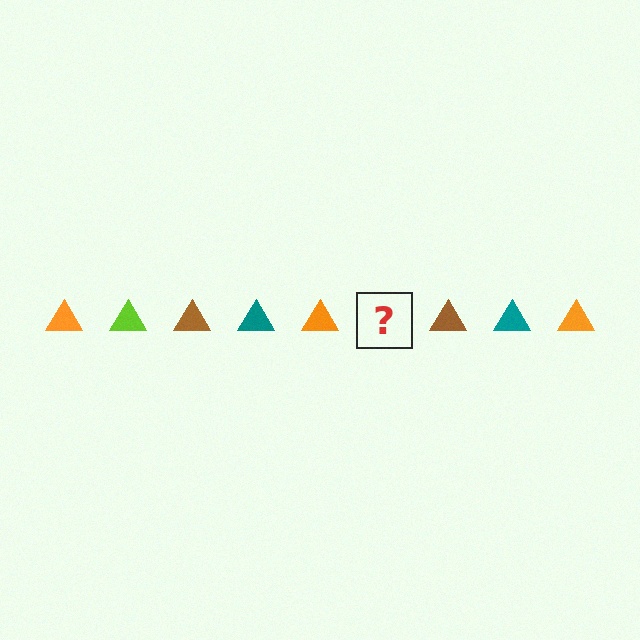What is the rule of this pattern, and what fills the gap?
The rule is that the pattern cycles through orange, lime, brown, teal triangles. The gap should be filled with a lime triangle.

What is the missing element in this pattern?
The missing element is a lime triangle.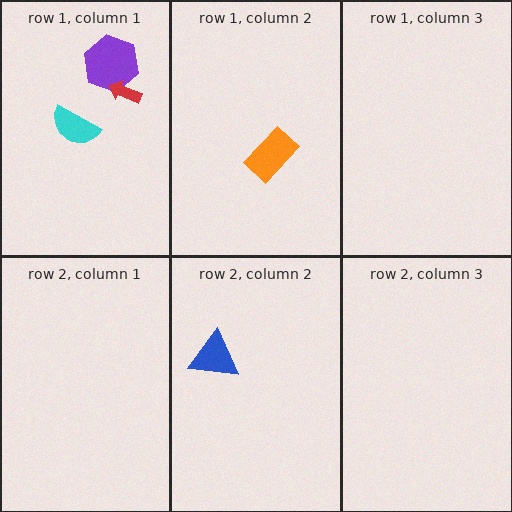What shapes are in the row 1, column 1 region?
The cyan semicircle, the purple hexagon, the red arrow.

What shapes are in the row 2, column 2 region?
The blue triangle.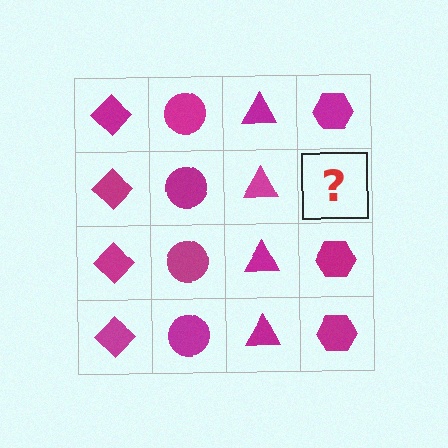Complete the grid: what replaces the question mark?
The question mark should be replaced with a magenta hexagon.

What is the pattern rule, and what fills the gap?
The rule is that each column has a consistent shape. The gap should be filled with a magenta hexagon.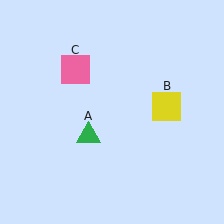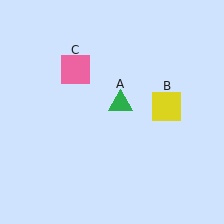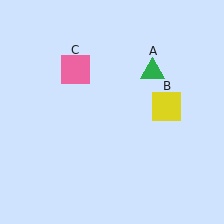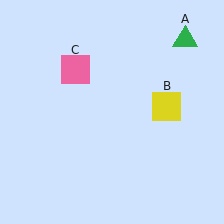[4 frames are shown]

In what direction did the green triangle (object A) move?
The green triangle (object A) moved up and to the right.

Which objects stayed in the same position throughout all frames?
Yellow square (object B) and pink square (object C) remained stationary.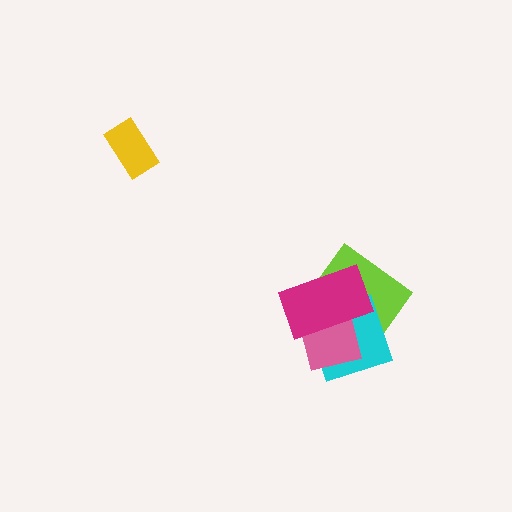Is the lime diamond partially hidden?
Yes, it is partially covered by another shape.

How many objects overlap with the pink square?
3 objects overlap with the pink square.